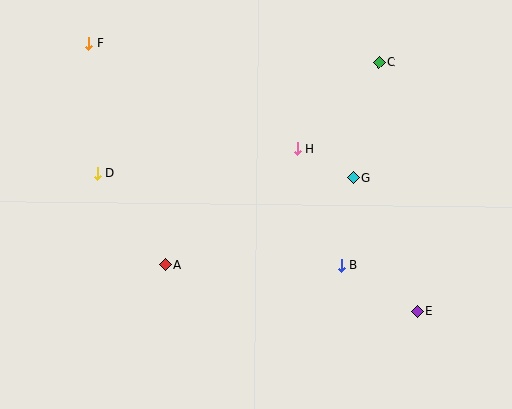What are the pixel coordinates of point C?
Point C is at (379, 63).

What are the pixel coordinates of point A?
Point A is at (166, 265).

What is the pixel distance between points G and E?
The distance between G and E is 147 pixels.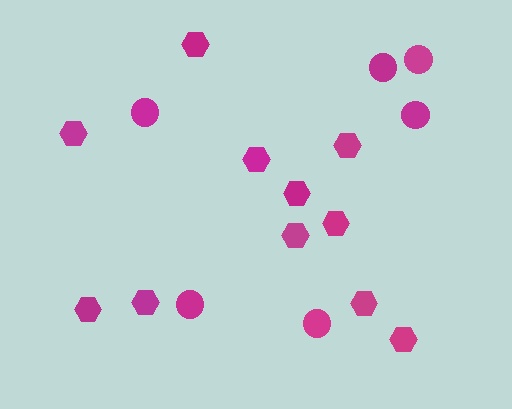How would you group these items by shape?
There are 2 groups: one group of hexagons (11) and one group of circles (6).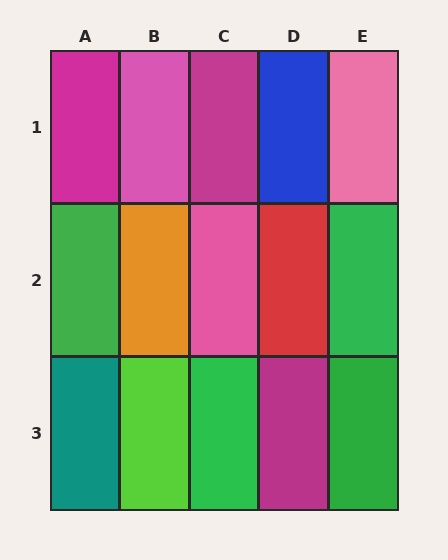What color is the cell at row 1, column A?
Magenta.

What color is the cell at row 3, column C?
Green.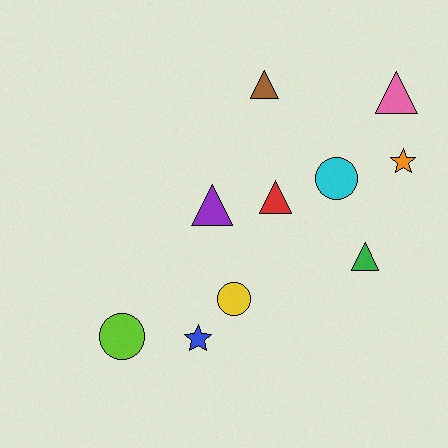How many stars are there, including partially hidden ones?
There are 2 stars.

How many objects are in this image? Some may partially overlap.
There are 10 objects.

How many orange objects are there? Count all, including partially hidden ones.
There is 1 orange object.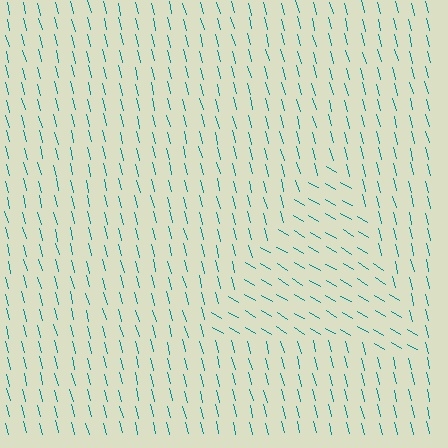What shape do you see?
I see a triangle.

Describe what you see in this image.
The image is filled with small teal line segments. A triangle region in the image has lines oriented differently from the surrounding lines, creating a visible texture boundary.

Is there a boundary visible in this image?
Yes, there is a texture boundary formed by a change in line orientation.